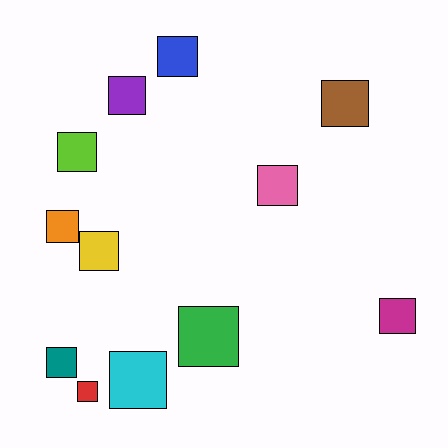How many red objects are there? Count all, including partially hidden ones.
There is 1 red object.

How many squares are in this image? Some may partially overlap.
There are 12 squares.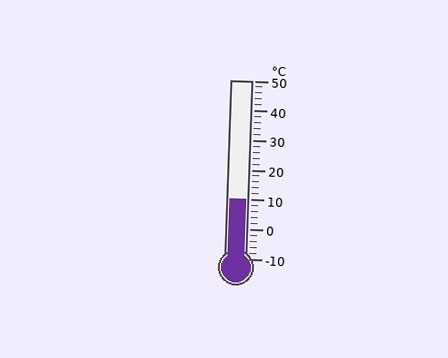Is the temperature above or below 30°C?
The temperature is below 30°C.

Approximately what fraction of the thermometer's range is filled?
The thermometer is filled to approximately 35% of its range.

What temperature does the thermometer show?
The thermometer shows approximately 10°C.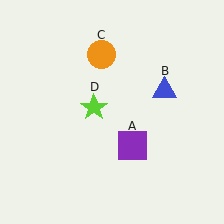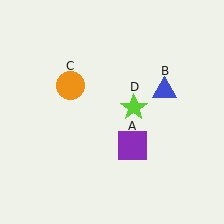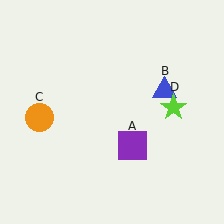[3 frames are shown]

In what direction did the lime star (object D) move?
The lime star (object D) moved right.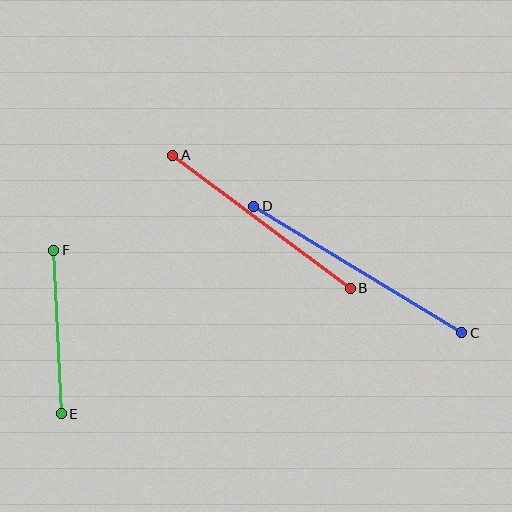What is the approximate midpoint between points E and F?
The midpoint is at approximately (57, 332) pixels.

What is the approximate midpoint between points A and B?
The midpoint is at approximately (262, 222) pixels.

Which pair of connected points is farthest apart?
Points C and D are farthest apart.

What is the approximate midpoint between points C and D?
The midpoint is at approximately (358, 270) pixels.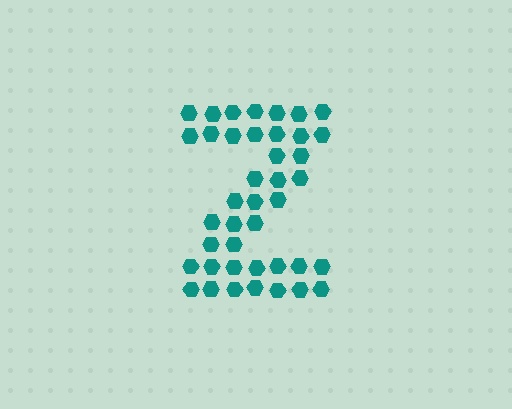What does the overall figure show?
The overall figure shows the letter Z.